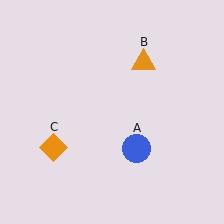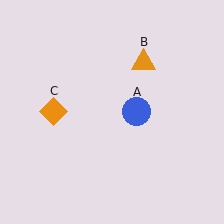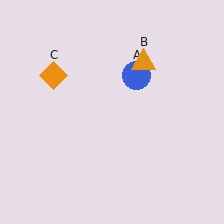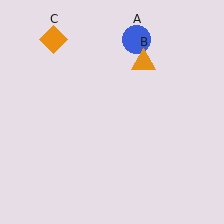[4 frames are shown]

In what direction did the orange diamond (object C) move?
The orange diamond (object C) moved up.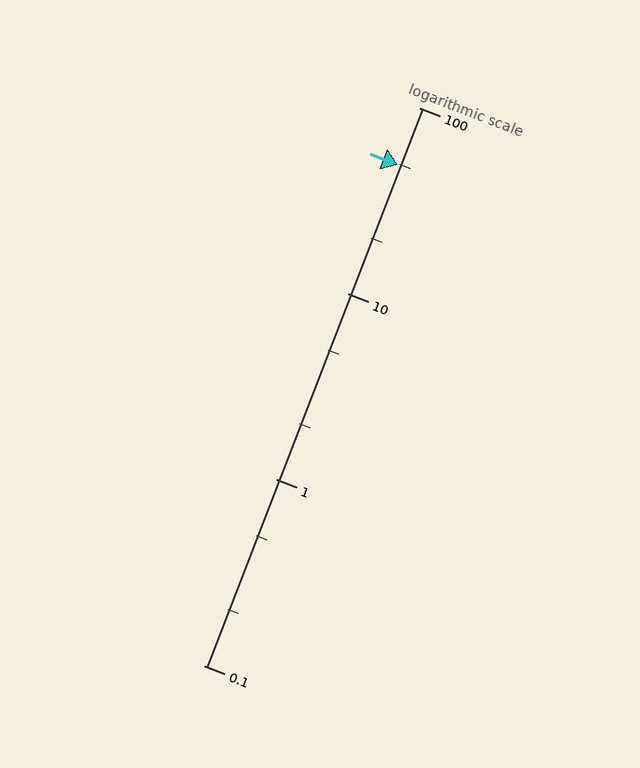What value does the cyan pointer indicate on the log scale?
The pointer indicates approximately 49.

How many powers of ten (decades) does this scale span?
The scale spans 3 decades, from 0.1 to 100.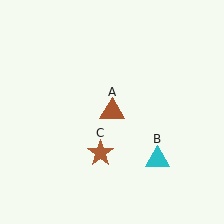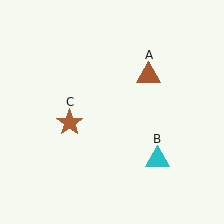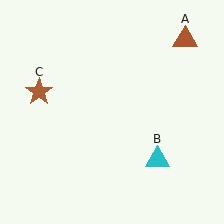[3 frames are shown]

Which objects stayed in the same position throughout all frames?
Cyan triangle (object B) remained stationary.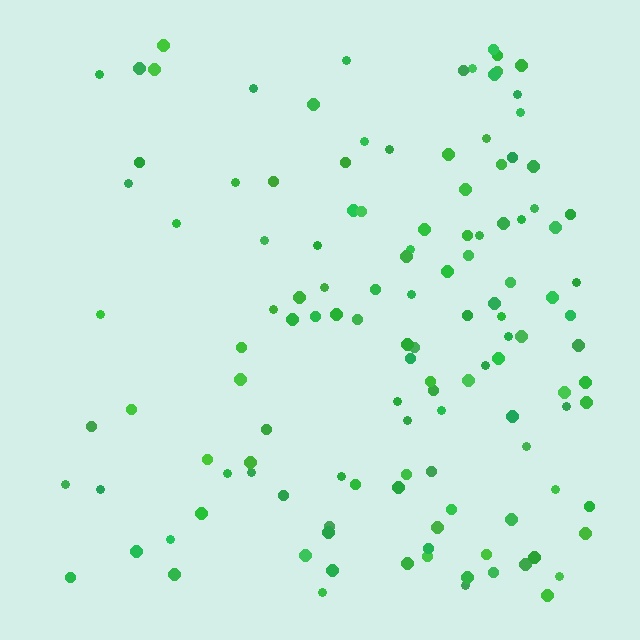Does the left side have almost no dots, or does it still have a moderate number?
Still a moderate number, just noticeably fewer than the right.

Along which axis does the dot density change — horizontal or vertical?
Horizontal.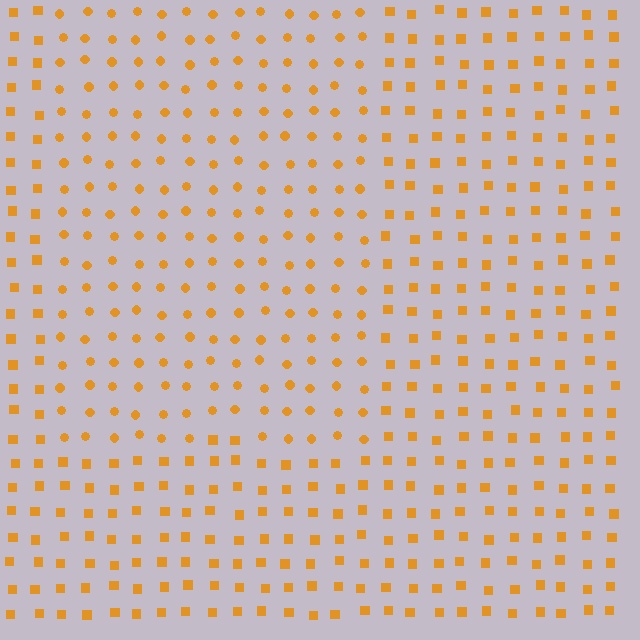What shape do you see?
I see a rectangle.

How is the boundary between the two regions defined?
The boundary is defined by a change in element shape: circles inside vs. squares outside. All elements share the same color and spacing.